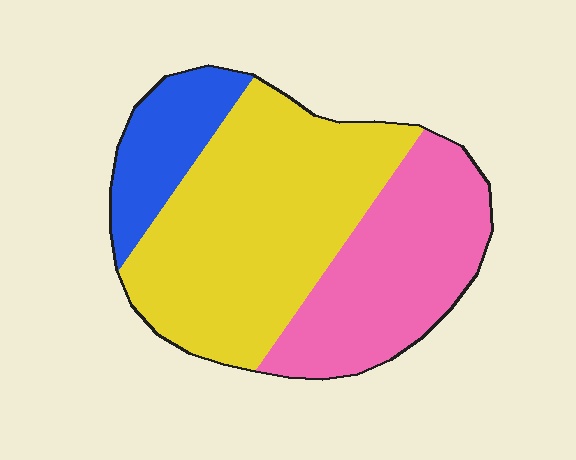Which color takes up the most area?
Yellow, at roughly 50%.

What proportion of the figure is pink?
Pink covers roughly 35% of the figure.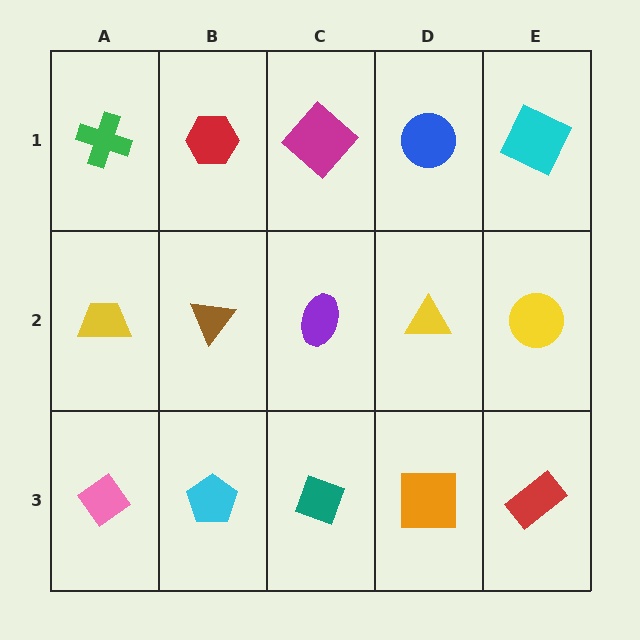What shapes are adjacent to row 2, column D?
A blue circle (row 1, column D), an orange square (row 3, column D), a purple ellipse (row 2, column C), a yellow circle (row 2, column E).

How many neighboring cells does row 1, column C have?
3.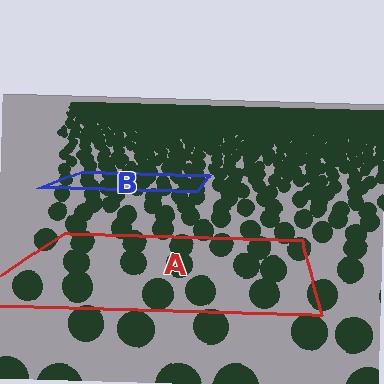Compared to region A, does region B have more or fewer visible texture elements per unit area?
Region B has more texture elements per unit area — they are packed more densely because it is farther away.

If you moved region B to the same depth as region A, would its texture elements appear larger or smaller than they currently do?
They would appear larger. At a closer depth, the same texture elements are projected at a bigger on-screen size.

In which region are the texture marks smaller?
The texture marks are smaller in region B, because it is farther away.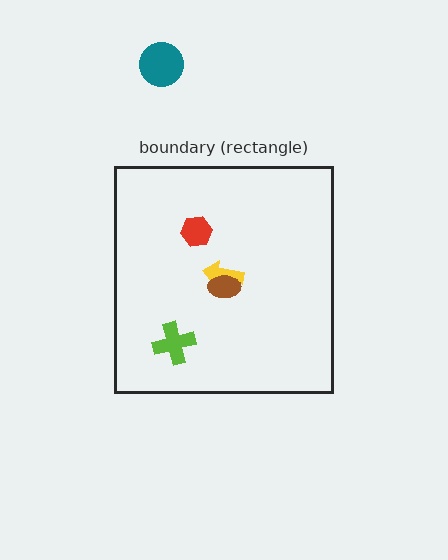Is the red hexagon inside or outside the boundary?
Inside.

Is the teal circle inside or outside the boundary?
Outside.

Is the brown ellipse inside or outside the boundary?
Inside.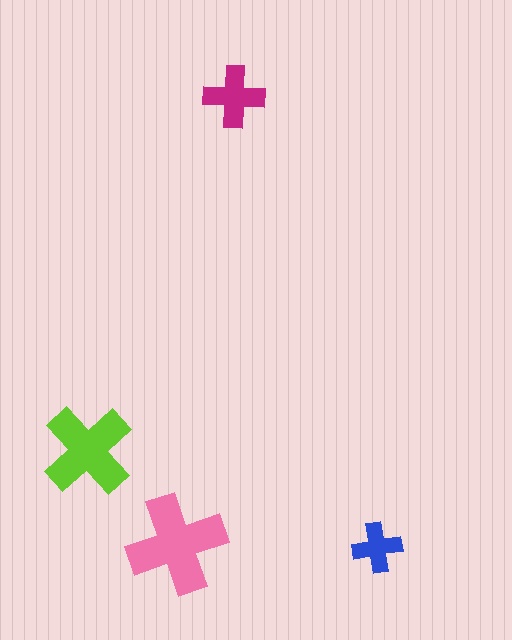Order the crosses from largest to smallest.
the pink one, the lime one, the magenta one, the blue one.